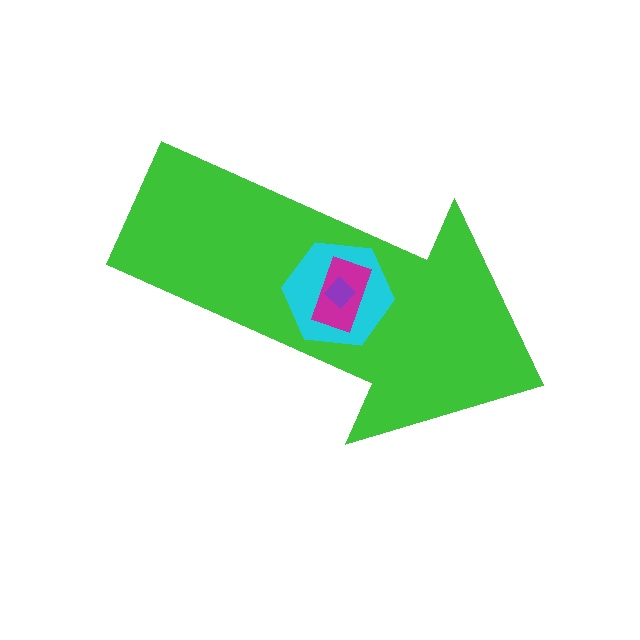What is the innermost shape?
The purple diamond.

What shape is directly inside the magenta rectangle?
The purple diamond.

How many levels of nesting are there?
4.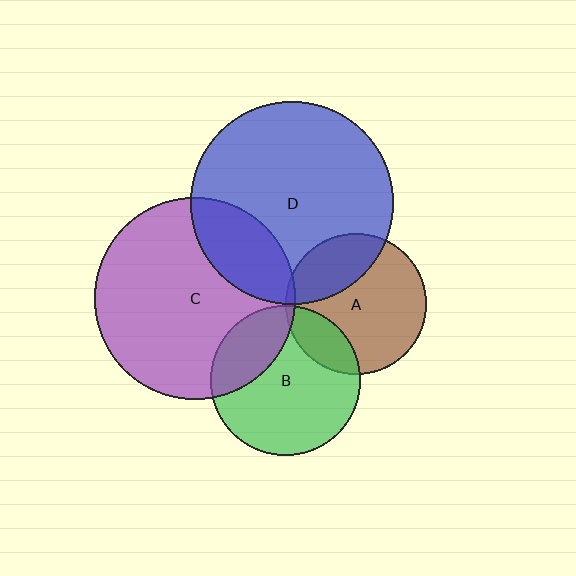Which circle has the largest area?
Circle D (blue).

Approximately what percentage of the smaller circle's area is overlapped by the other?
Approximately 5%.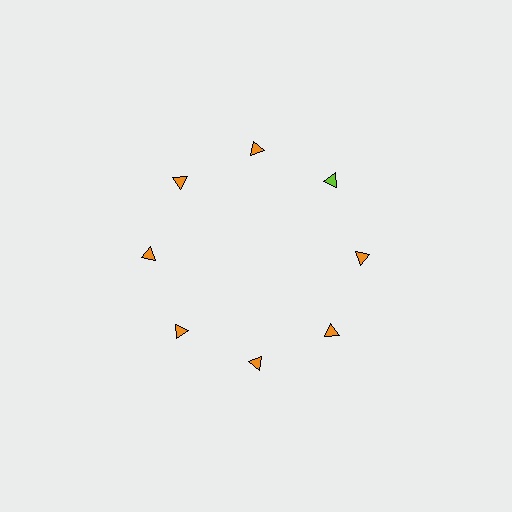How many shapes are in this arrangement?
There are 8 shapes arranged in a ring pattern.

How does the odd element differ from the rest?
It has a different color: lime instead of orange.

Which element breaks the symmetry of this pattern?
The lime triangle at roughly the 2 o'clock position breaks the symmetry. All other shapes are orange triangles.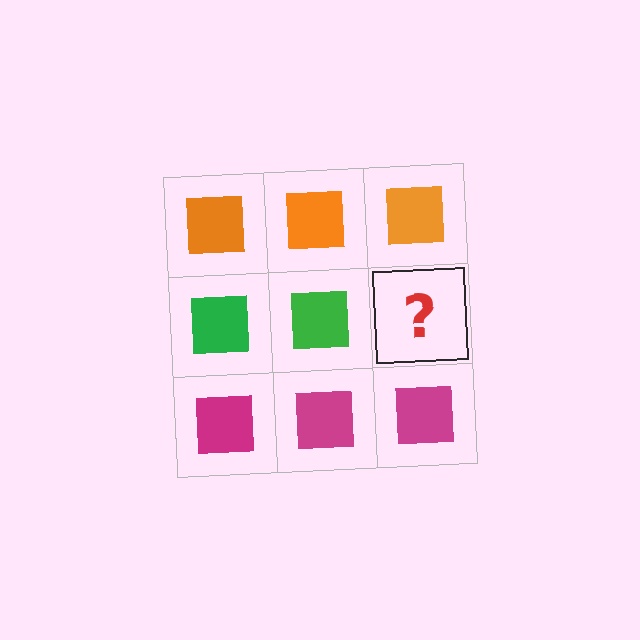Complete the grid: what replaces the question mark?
The question mark should be replaced with a green square.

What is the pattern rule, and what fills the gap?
The rule is that each row has a consistent color. The gap should be filled with a green square.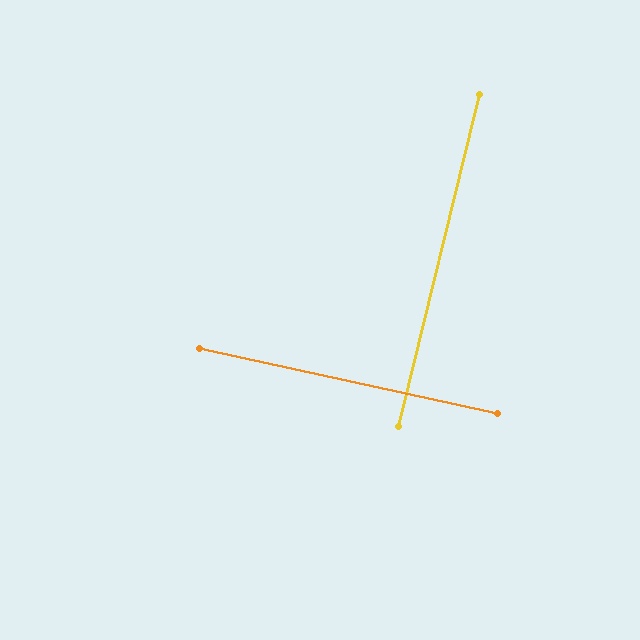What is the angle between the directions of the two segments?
Approximately 89 degrees.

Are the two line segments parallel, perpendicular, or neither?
Perpendicular — they meet at approximately 89°.